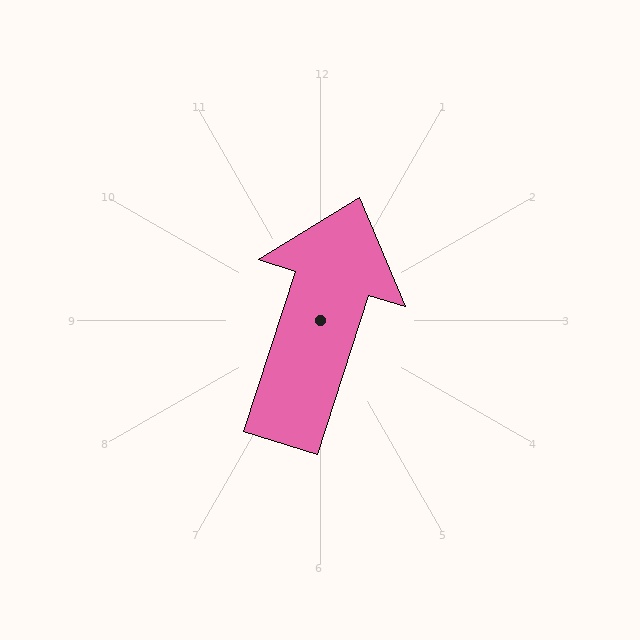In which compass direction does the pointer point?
North.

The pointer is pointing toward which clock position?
Roughly 1 o'clock.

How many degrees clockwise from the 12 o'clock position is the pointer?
Approximately 18 degrees.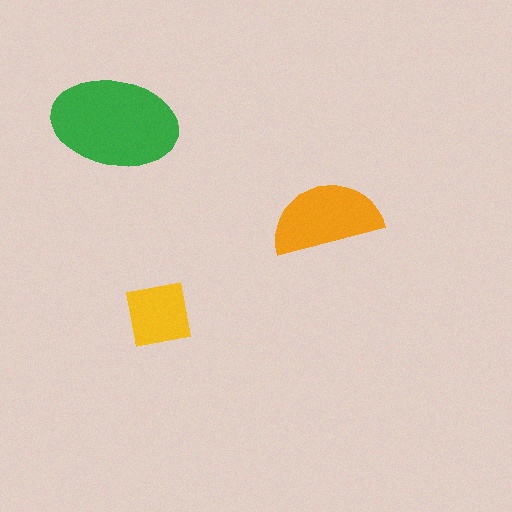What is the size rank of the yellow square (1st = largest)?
3rd.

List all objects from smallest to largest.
The yellow square, the orange semicircle, the green ellipse.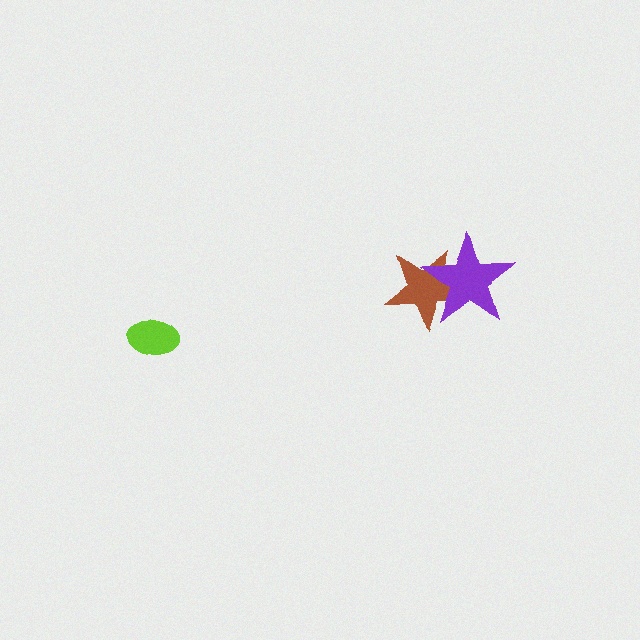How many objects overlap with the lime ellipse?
0 objects overlap with the lime ellipse.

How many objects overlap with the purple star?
1 object overlaps with the purple star.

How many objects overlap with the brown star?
1 object overlaps with the brown star.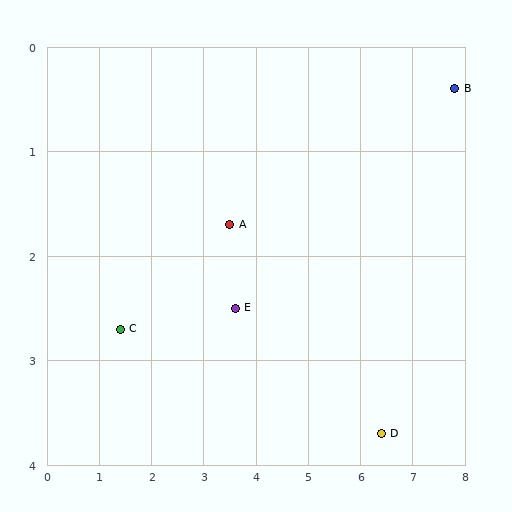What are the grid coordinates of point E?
Point E is at approximately (3.6, 2.5).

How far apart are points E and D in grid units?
Points E and D are about 3.0 grid units apart.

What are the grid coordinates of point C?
Point C is at approximately (1.4, 2.7).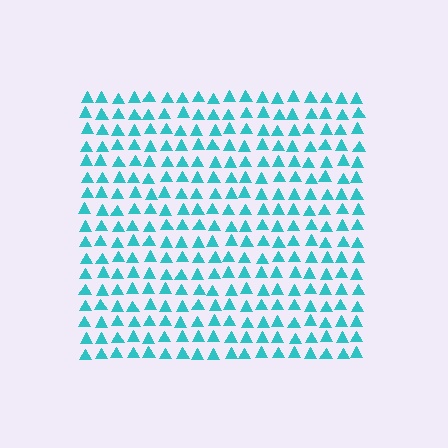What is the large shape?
The large shape is a square.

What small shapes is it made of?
It is made of small triangles.